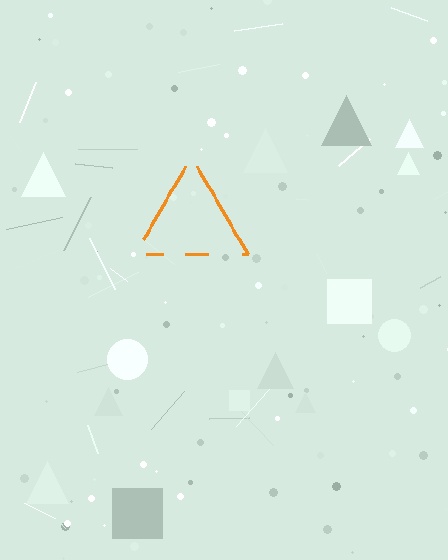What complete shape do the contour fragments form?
The contour fragments form a triangle.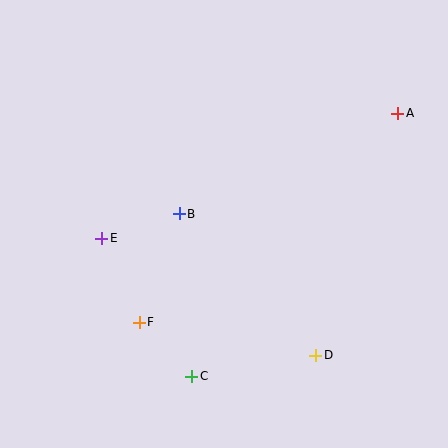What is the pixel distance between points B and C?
The distance between B and C is 163 pixels.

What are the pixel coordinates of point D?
Point D is at (316, 355).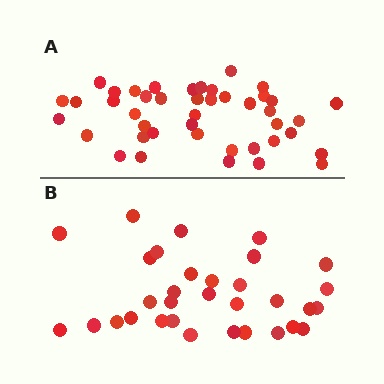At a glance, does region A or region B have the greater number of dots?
Region A (the top region) has more dots.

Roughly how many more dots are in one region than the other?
Region A has roughly 12 or so more dots than region B.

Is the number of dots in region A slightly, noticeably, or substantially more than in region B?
Region A has noticeably more, but not dramatically so. The ratio is roughly 1.3 to 1.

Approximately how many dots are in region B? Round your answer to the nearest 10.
About 30 dots. (The exact count is 32, which rounds to 30.)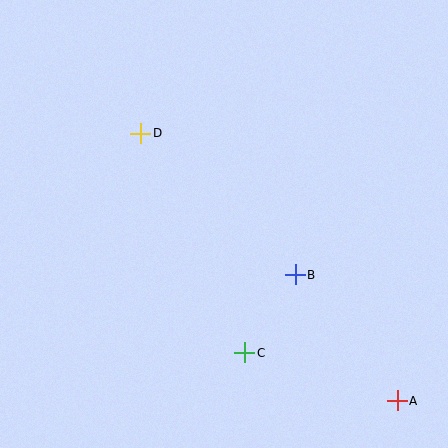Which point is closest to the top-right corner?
Point B is closest to the top-right corner.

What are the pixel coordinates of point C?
Point C is at (245, 353).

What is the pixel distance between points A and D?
The distance between A and D is 371 pixels.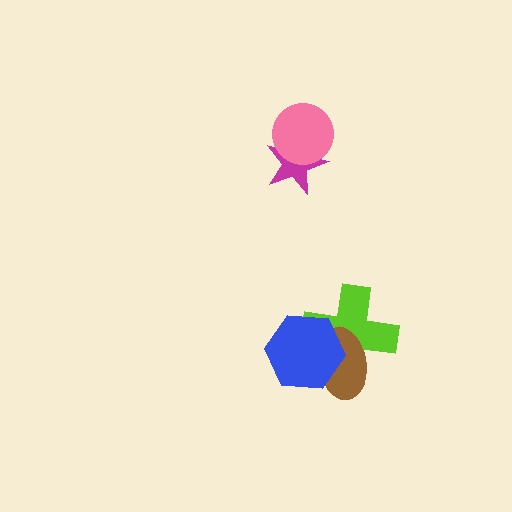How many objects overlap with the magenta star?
1 object overlaps with the magenta star.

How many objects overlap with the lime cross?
2 objects overlap with the lime cross.